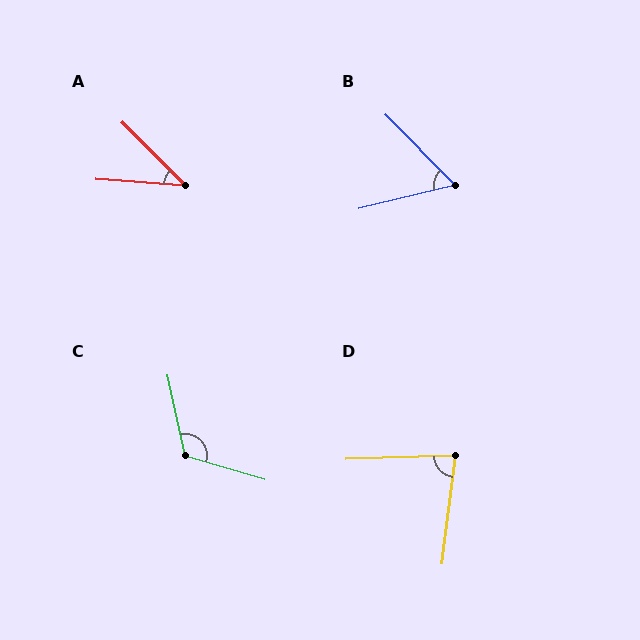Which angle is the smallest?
A, at approximately 41 degrees.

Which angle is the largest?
C, at approximately 119 degrees.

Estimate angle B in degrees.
Approximately 59 degrees.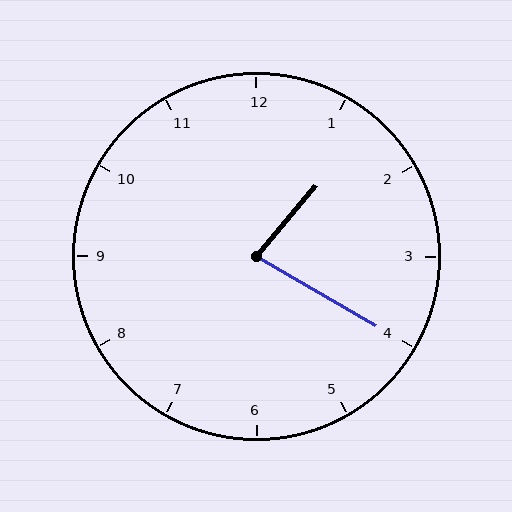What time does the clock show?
1:20.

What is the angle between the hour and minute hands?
Approximately 80 degrees.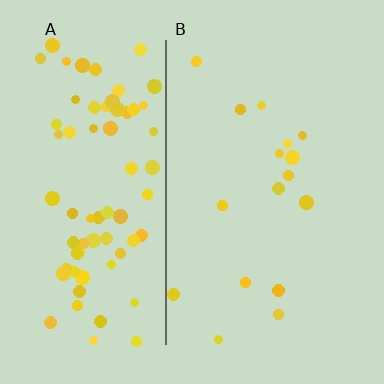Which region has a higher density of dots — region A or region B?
A (the left).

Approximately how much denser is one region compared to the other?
Approximately 4.7× — region A over region B.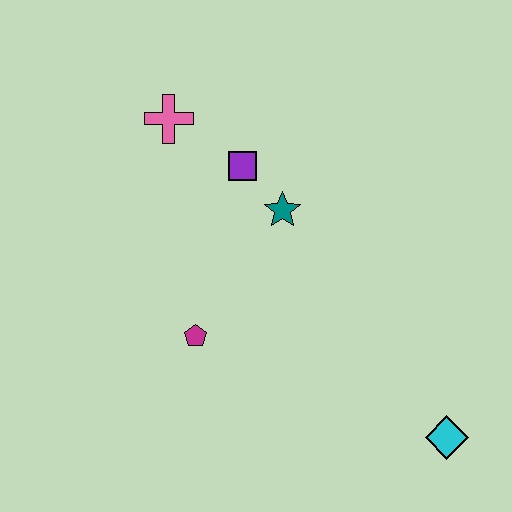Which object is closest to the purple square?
The teal star is closest to the purple square.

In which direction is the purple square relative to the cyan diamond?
The purple square is above the cyan diamond.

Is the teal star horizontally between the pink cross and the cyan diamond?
Yes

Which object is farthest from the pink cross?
The cyan diamond is farthest from the pink cross.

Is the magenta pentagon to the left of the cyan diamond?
Yes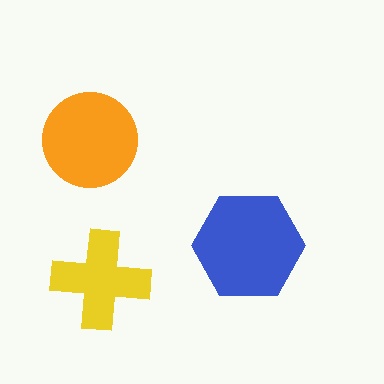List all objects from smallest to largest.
The yellow cross, the orange circle, the blue hexagon.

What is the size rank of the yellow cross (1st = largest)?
3rd.